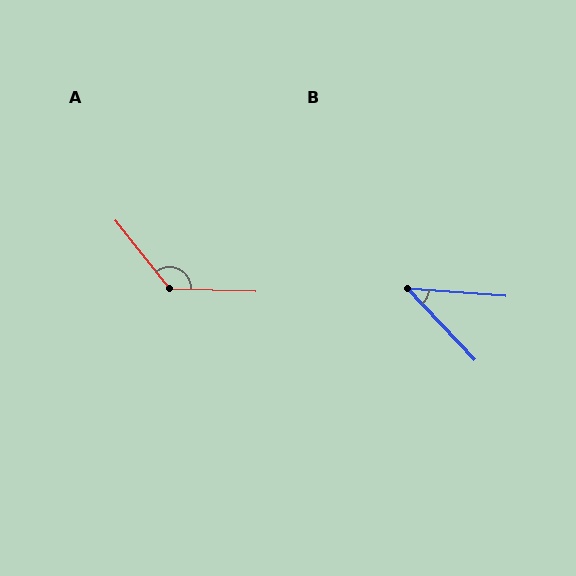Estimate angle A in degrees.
Approximately 130 degrees.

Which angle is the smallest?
B, at approximately 42 degrees.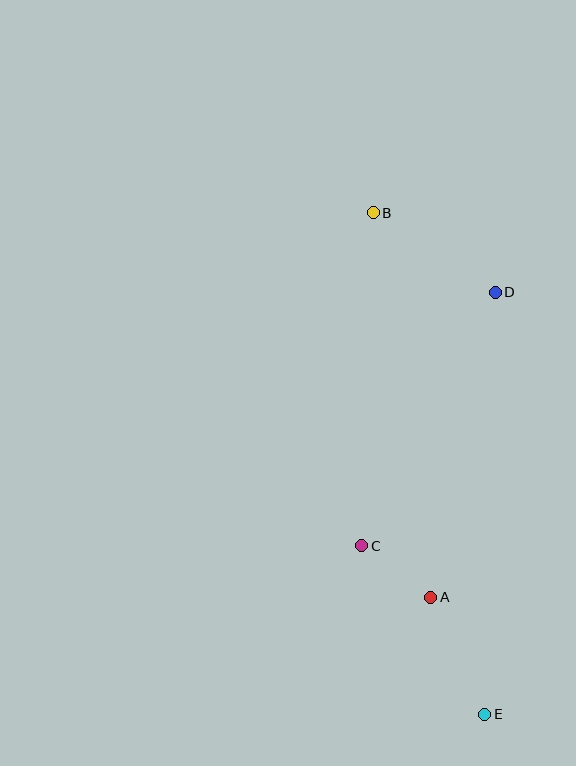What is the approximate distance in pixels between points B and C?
The distance between B and C is approximately 333 pixels.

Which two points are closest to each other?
Points A and C are closest to each other.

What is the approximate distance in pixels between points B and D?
The distance between B and D is approximately 146 pixels.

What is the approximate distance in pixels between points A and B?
The distance between A and B is approximately 389 pixels.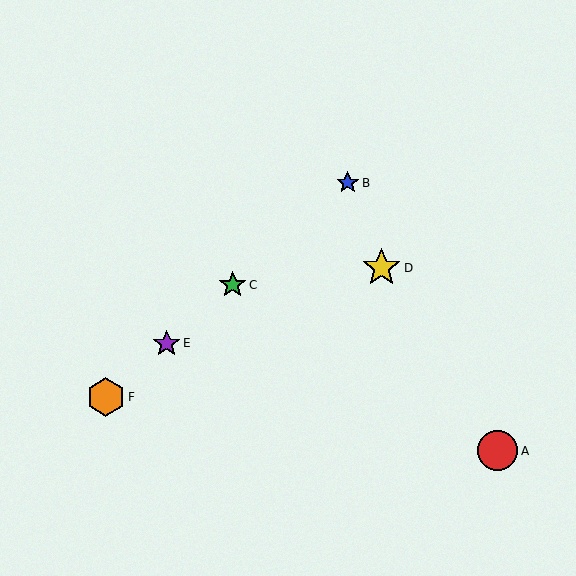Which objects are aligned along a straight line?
Objects B, C, E, F are aligned along a straight line.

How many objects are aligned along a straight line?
4 objects (B, C, E, F) are aligned along a straight line.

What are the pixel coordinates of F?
Object F is at (106, 397).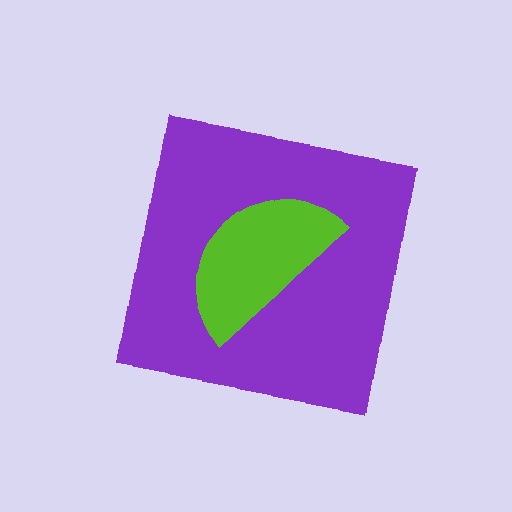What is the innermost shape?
The lime semicircle.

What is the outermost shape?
The purple square.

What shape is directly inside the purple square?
The lime semicircle.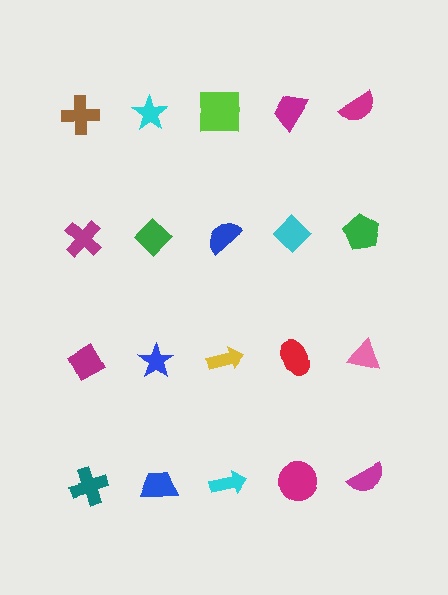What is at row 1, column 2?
A cyan star.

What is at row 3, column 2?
A blue star.